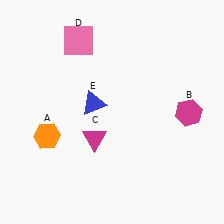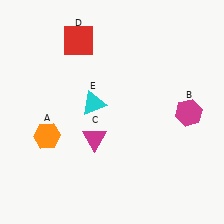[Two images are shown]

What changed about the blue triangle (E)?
In Image 1, E is blue. In Image 2, it changed to cyan.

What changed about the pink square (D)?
In Image 1, D is pink. In Image 2, it changed to red.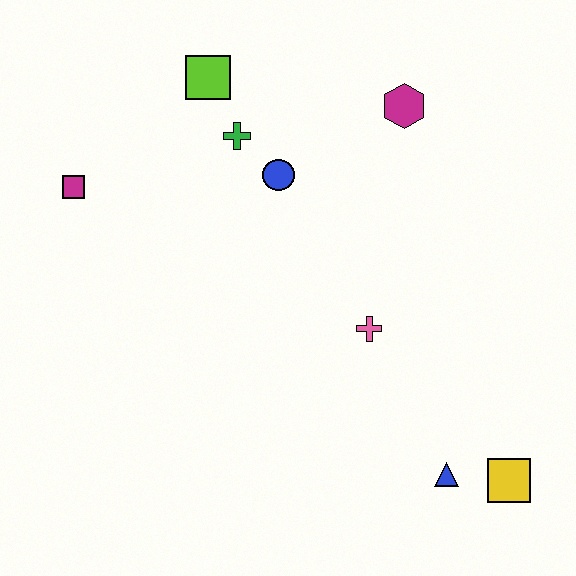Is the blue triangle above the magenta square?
No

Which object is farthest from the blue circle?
The yellow square is farthest from the blue circle.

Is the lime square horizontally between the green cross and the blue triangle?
No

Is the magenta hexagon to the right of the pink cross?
Yes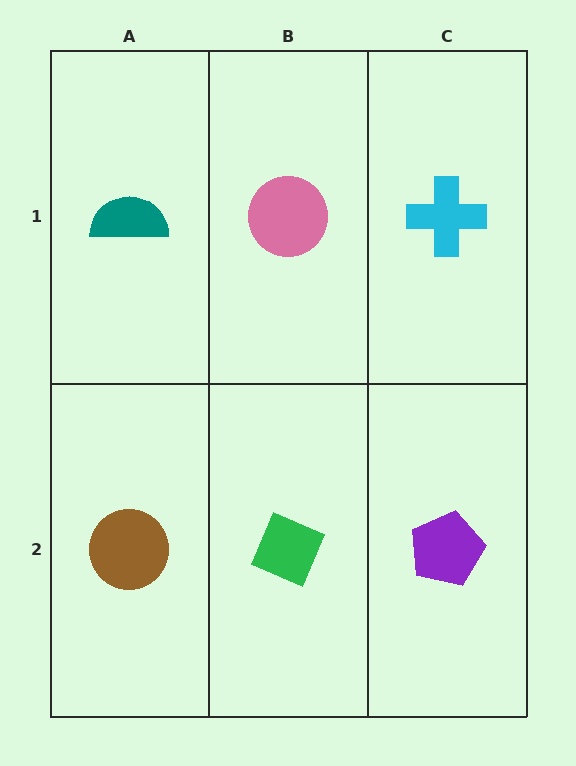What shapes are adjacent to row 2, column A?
A teal semicircle (row 1, column A), a green diamond (row 2, column B).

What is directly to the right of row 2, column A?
A green diamond.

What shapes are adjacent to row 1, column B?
A green diamond (row 2, column B), a teal semicircle (row 1, column A), a cyan cross (row 1, column C).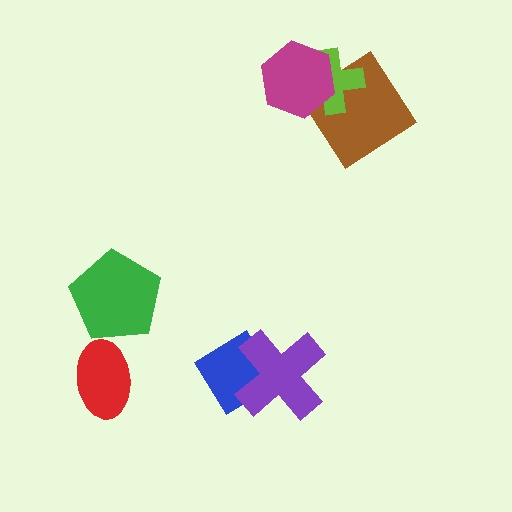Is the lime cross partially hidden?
Yes, it is partially covered by another shape.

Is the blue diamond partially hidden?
Yes, it is partially covered by another shape.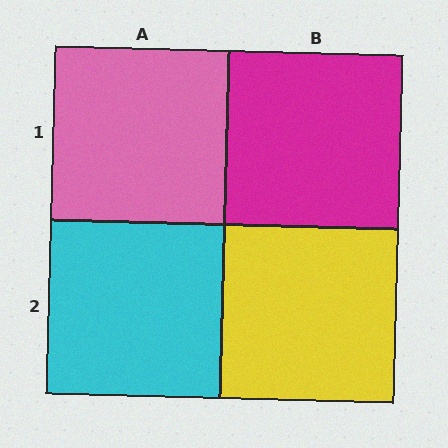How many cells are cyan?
1 cell is cyan.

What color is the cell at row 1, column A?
Pink.